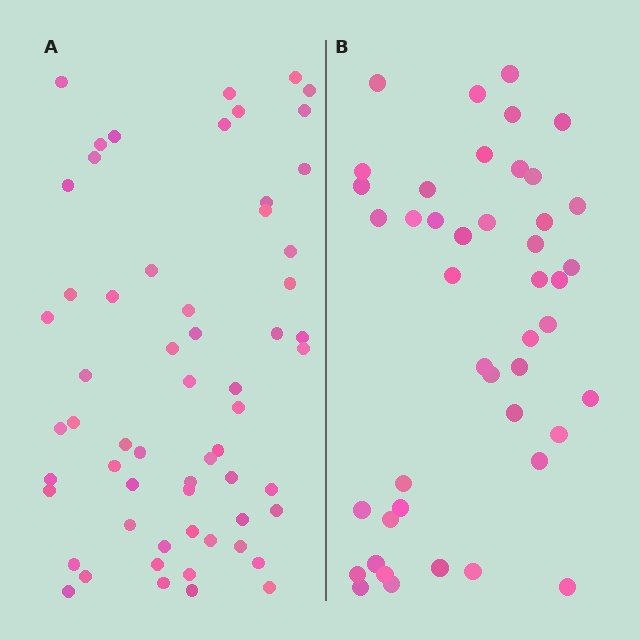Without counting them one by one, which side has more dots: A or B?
Region A (the left region) has more dots.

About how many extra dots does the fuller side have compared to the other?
Region A has approximately 15 more dots than region B.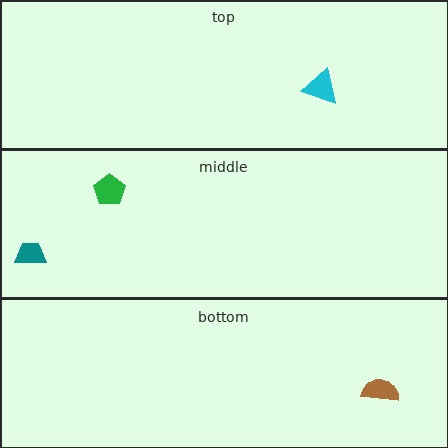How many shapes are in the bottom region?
1.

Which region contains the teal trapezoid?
The middle region.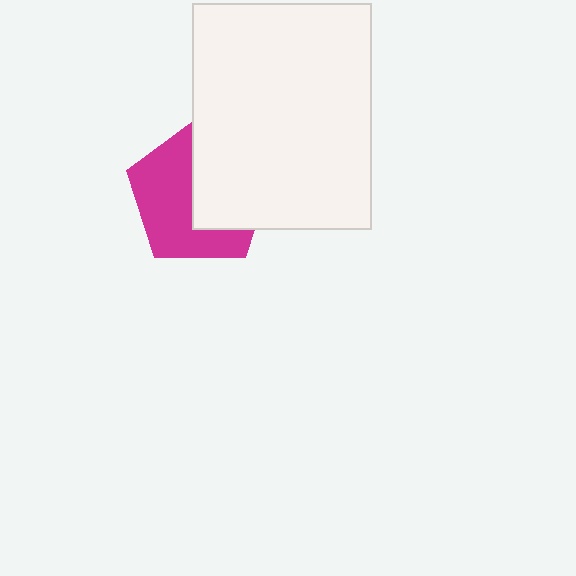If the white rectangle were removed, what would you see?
You would see the complete magenta pentagon.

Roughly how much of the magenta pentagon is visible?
About half of it is visible (roughly 53%).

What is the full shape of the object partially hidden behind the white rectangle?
The partially hidden object is a magenta pentagon.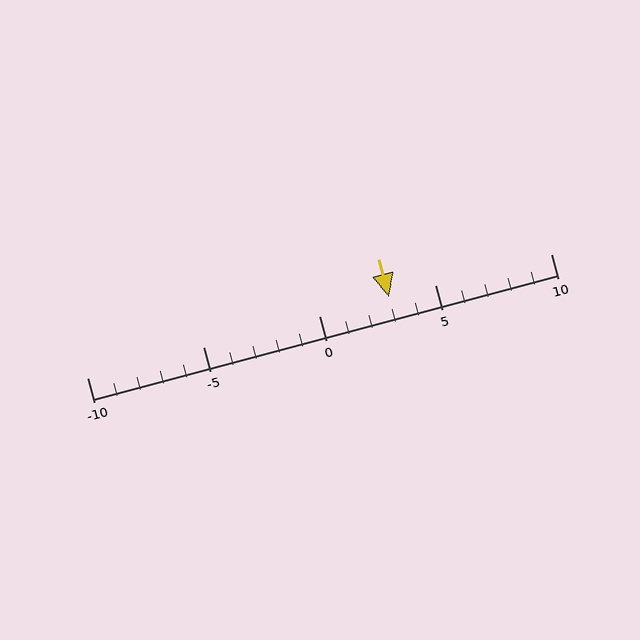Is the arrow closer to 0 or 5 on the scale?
The arrow is closer to 5.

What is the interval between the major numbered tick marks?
The major tick marks are spaced 5 units apart.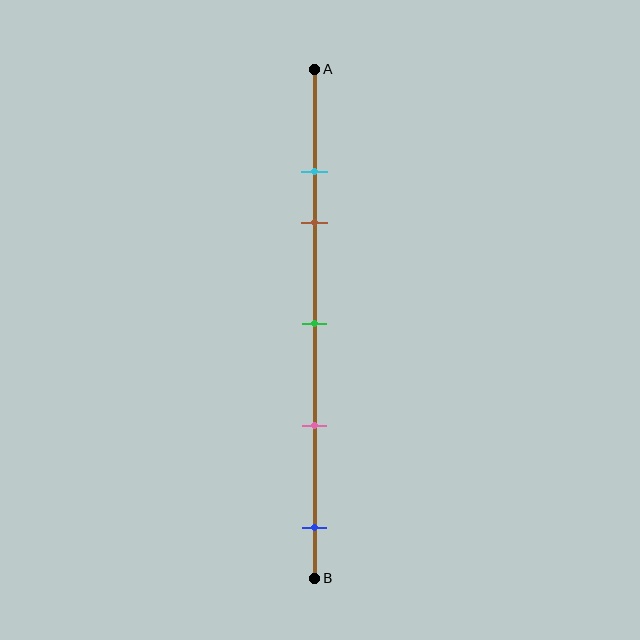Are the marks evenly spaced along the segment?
No, the marks are not evenly spaced.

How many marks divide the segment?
There are 5 marks dividing the segment.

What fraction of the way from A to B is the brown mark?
The brown mark is approximately 30% (0.3) of the way from A to B.